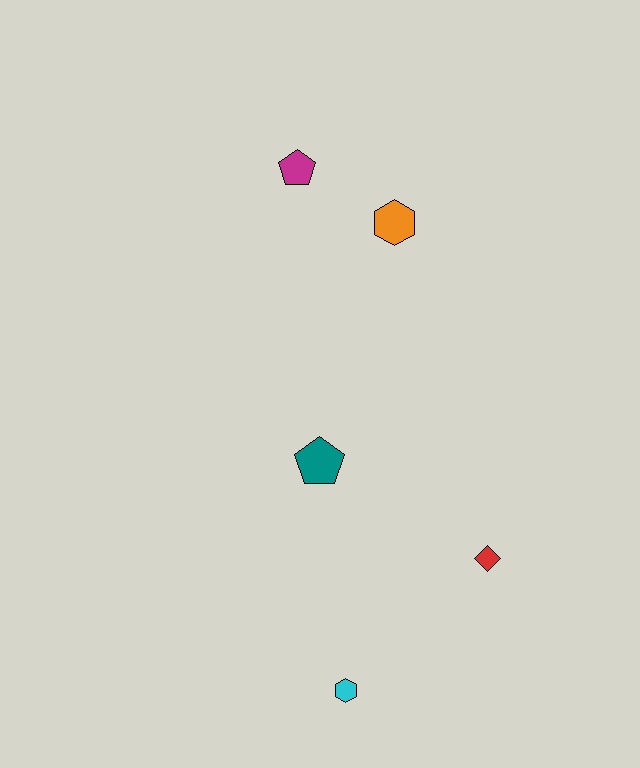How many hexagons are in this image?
There are 2 hexagons.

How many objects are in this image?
There are 5 objects.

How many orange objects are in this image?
There is 1 orange object.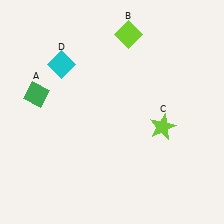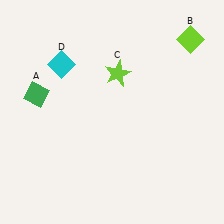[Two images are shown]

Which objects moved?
The objects that moved are: the lime diamond (B), the lime star (C).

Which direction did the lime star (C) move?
The lime star (C) moved up.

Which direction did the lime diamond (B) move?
The lime diamond (B) moved right.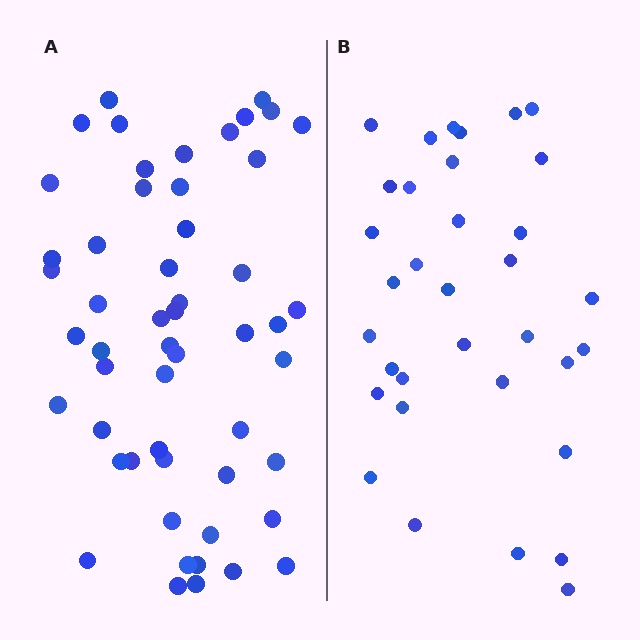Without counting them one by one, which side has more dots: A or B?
Region A (the left region) has more dots.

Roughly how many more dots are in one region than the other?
Region A has approximately 20 more dots than region B.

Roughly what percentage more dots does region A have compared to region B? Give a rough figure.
About 55% more.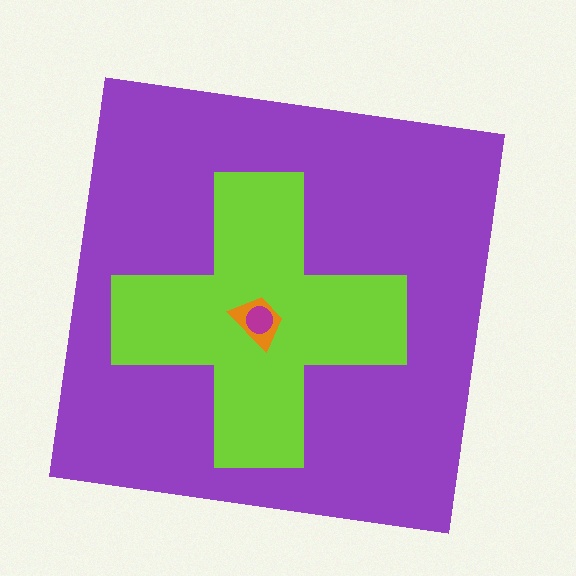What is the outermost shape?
The purple square.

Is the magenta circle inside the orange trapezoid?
Yes.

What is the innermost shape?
The magenta circle.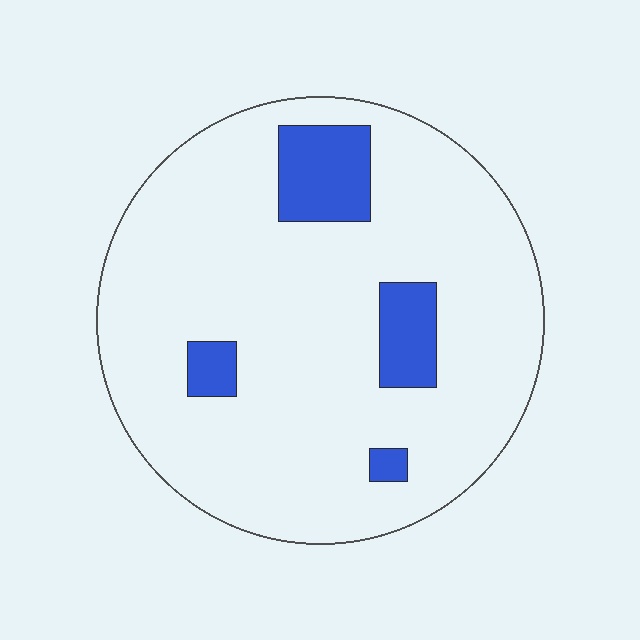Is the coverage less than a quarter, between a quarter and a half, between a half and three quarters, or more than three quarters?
Less than a quarter.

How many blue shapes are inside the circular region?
4.